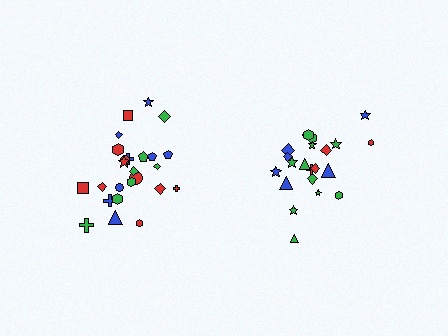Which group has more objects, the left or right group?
The left group.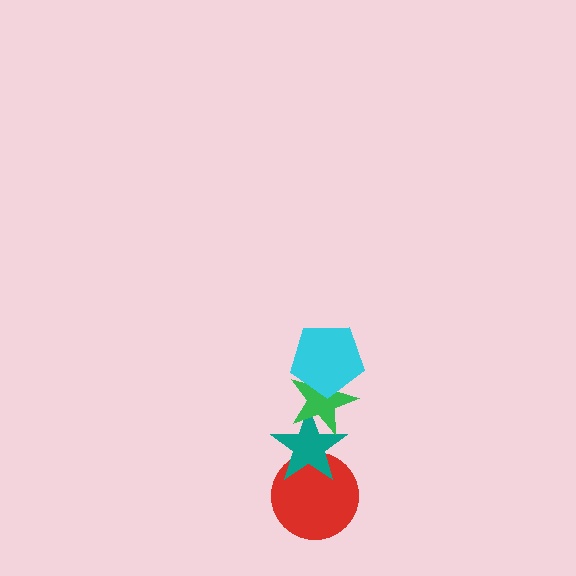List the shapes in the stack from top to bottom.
From top to bottom: the cyan pentagon, the green star, the teal star, the red circle.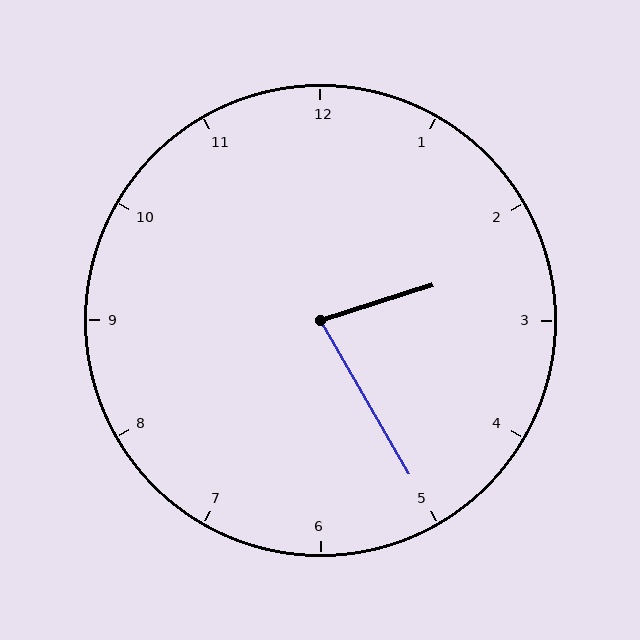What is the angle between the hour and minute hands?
Approximately 78 degrees.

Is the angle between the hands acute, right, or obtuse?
It is acute.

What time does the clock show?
2:25.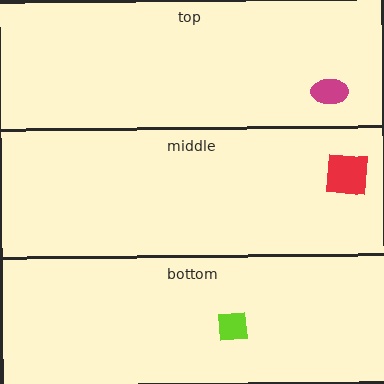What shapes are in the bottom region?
The lime square.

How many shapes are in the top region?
1.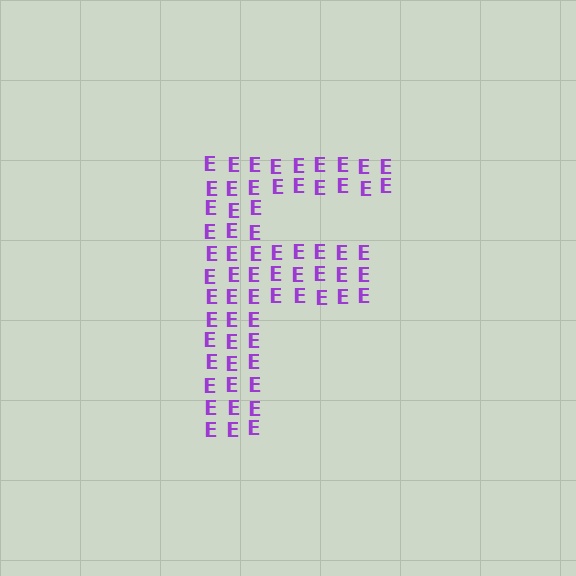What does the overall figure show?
The overall figure shows the letter F.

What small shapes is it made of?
It is made of small letter E's.